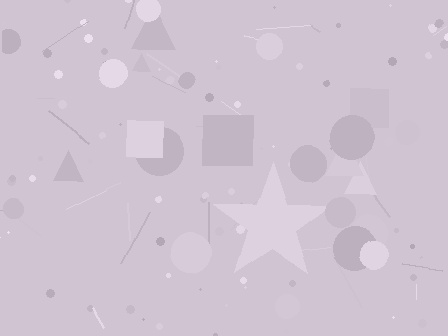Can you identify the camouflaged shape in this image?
The camouflaged shape is a star.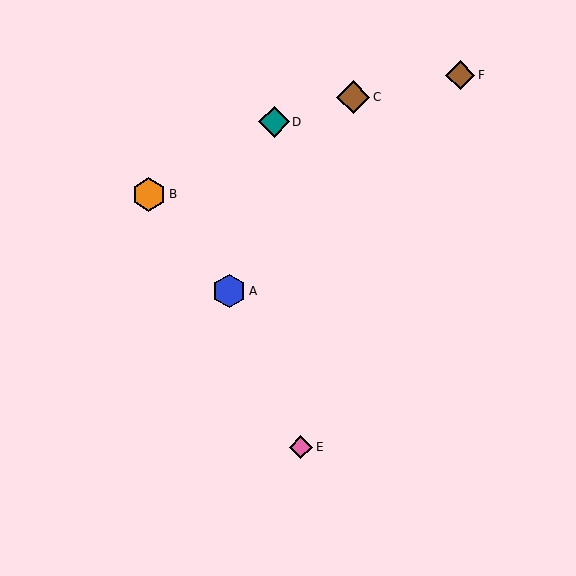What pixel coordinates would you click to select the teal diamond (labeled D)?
Click at (274, 122) to select the teal diamond D.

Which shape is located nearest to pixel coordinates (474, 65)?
The brown diamond (labeled F) at (460, 75) is nearest to that location.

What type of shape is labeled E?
Shape E is a pink diamond.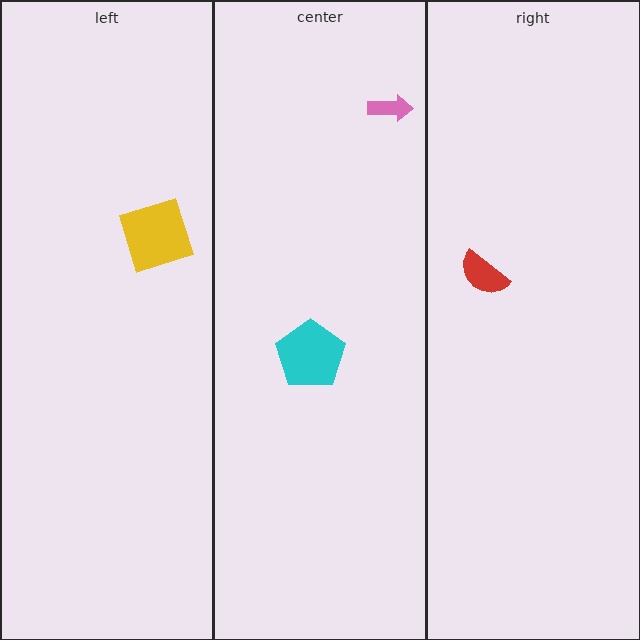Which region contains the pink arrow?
The center region.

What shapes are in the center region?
The cyan pentagon, the pink arrow.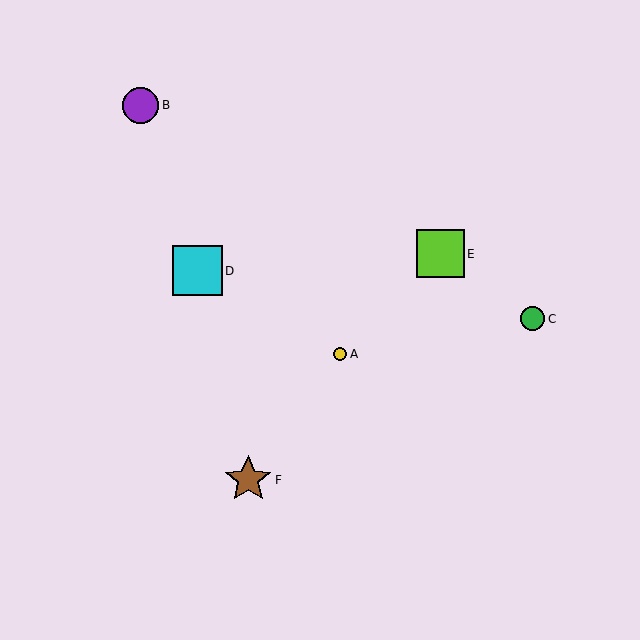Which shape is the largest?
The cyan square (labeled D) is the largest.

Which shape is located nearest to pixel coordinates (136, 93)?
The purple circle (labeled B) at (141, 105) is nearest to that location.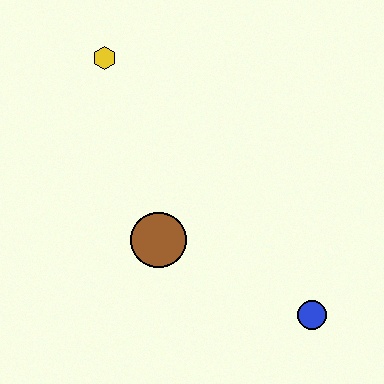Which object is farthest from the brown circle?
The yellow hexagon is farthest from the brown circle.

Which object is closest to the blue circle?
The brown circle is closest to the blue circle.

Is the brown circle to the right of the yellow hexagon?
Yes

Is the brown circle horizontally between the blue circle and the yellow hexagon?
Yes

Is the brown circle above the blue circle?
Yes